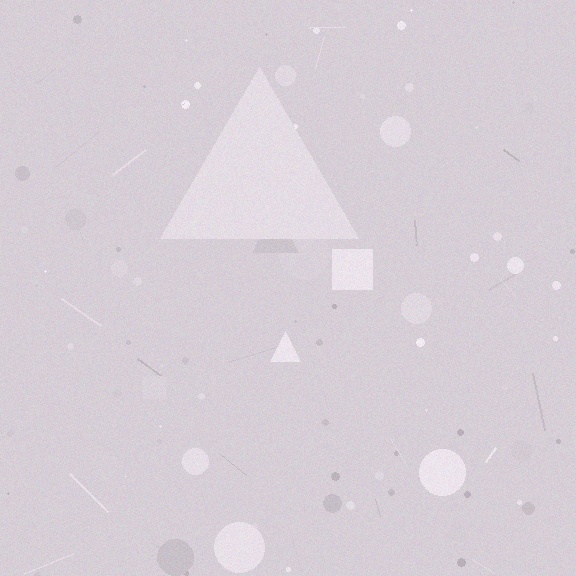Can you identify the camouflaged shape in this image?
The camouflaged shape is a triangle.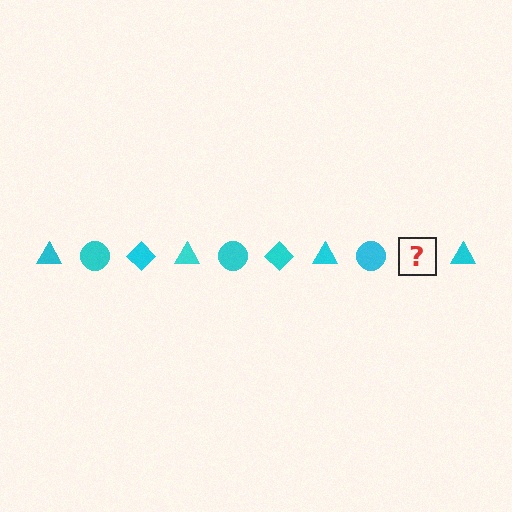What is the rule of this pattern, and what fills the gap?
The rule is that the pattern cycles through triangle, circle, diamond shapes in cyan. The gap should be filled with a cyan diamond.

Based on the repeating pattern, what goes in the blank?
The blank should be a cyan diamond.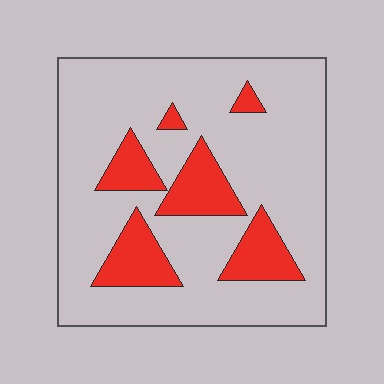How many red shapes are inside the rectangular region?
6.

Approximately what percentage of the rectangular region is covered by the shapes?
Approximately 20%.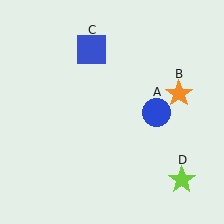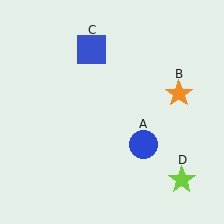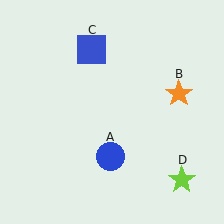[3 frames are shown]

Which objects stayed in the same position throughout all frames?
Orange star (object B) and blue square (object C) and lime star (object D) remained stationary.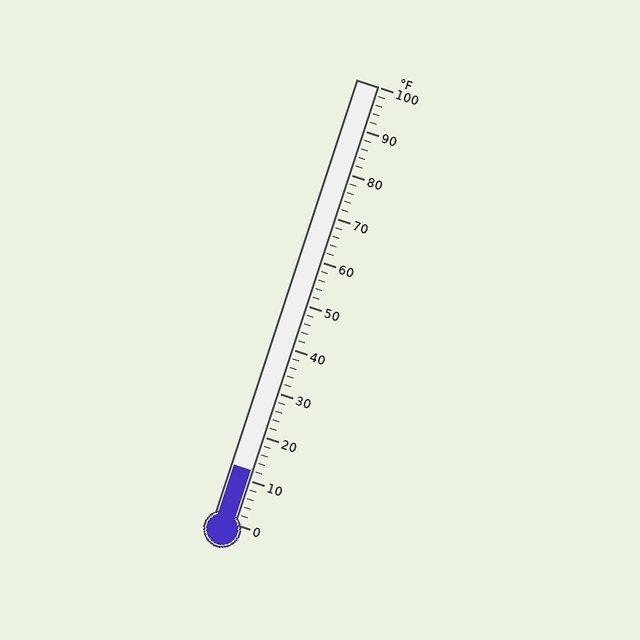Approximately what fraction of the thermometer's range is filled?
The thermometer is filled to approximately 10% of its range.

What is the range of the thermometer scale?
The thermometer scale ranges from 0°F to 100°F.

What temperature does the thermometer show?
The thermometer shows approximately 12°F.